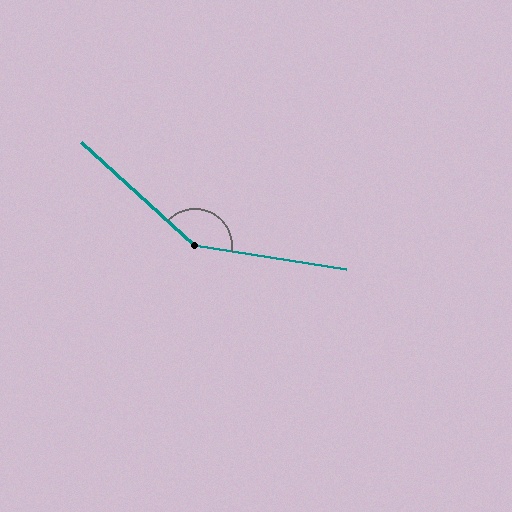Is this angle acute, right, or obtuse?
It is obtuse.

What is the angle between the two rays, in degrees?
Approximately 147 degrees.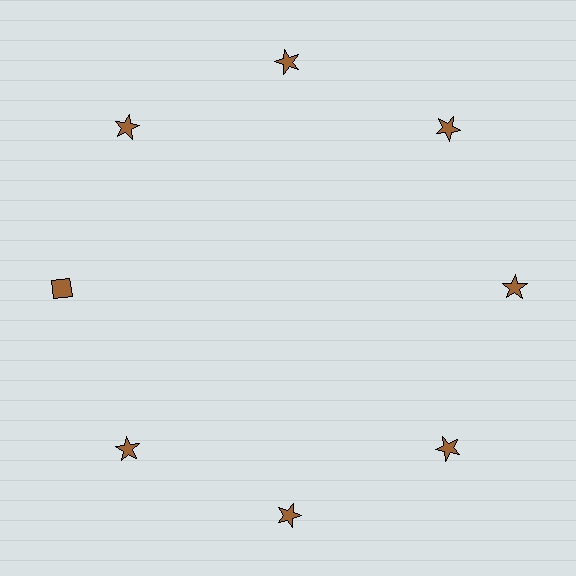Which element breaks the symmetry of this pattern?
The brown diamond at roughly the 9 o'clock position breaks the symmetry. All other shapes are brown stars.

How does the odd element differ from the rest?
It has a different shape: diamond instead of star.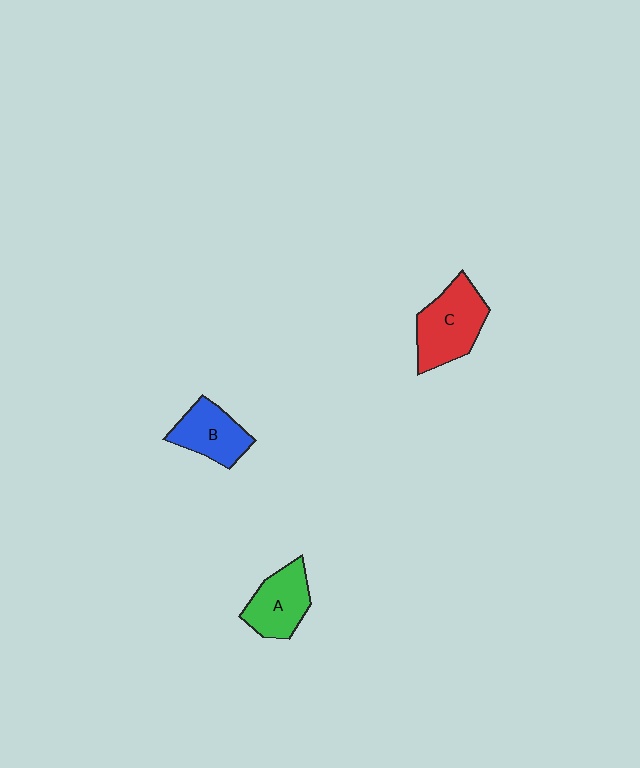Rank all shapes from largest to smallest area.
From largest to smallest: C (red), A (green), B (blue).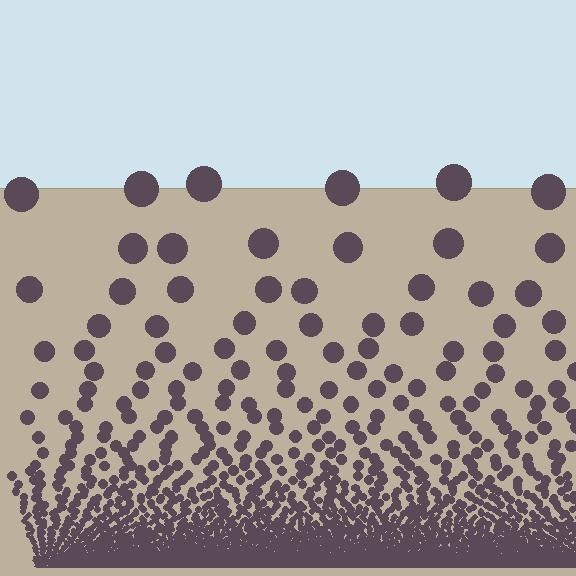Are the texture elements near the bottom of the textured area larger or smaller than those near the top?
Smaller. The gradient is inverted — elements near the bottom are smaller and denser.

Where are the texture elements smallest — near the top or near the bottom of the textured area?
Near the bottom.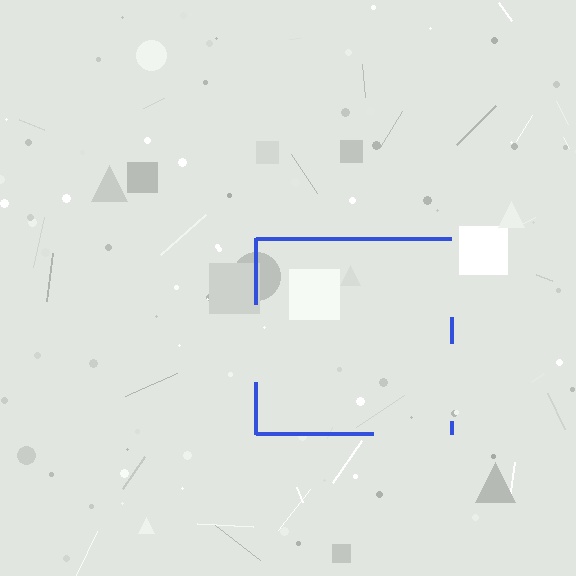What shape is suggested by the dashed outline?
The dashed outline suggests a square.